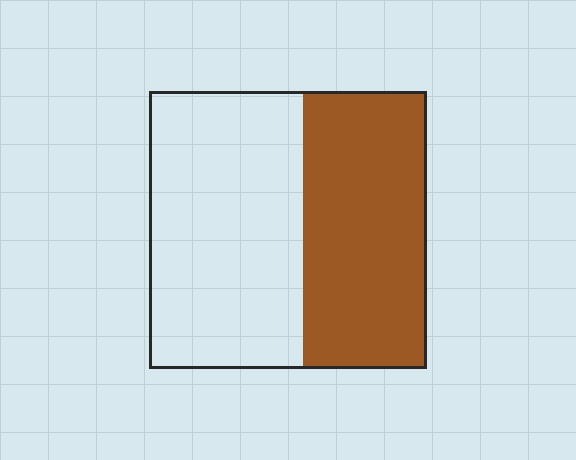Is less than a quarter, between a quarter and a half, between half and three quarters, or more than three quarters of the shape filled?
Between a quarter and a half.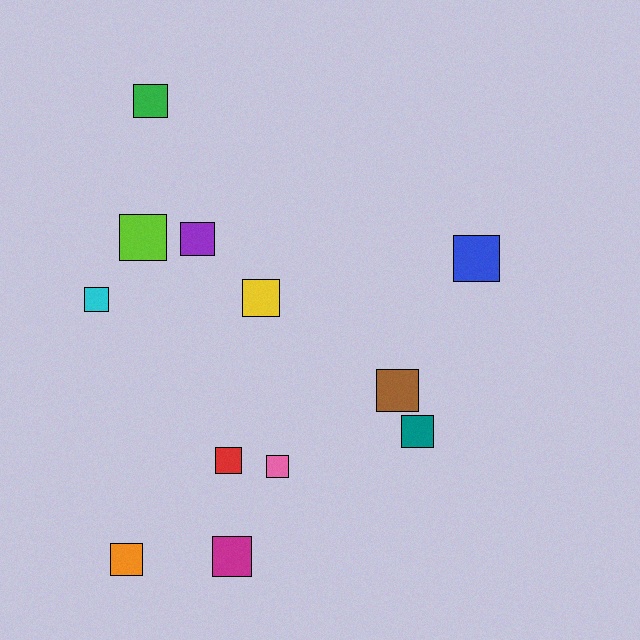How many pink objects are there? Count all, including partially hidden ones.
There is 1 pink object.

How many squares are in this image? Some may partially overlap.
There are 12 squares.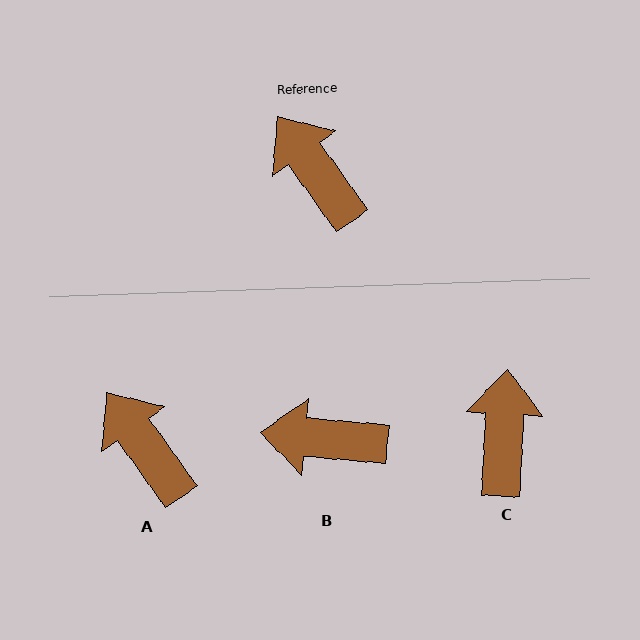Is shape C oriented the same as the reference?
No, it is off by about 38 degrees.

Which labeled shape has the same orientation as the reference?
A.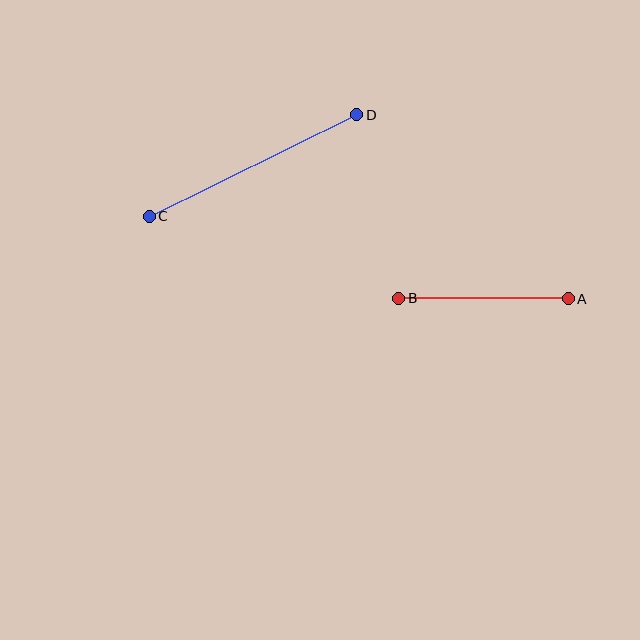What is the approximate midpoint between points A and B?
The midpoint is at approximately (483, 298) pixels.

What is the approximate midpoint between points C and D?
The midpoint is at approximately (253, 166) pixels.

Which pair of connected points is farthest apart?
Points C and D are farthest apart.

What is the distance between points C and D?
The distance is approximately 231 pixels.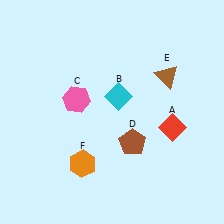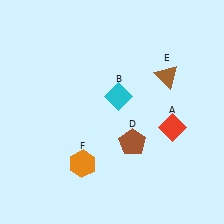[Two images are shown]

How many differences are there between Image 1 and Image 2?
There is 1 difference between the two images.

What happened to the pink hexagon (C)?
The pink hexagon (C) was removed in Image 2. It was in the top-left area of Image 1.